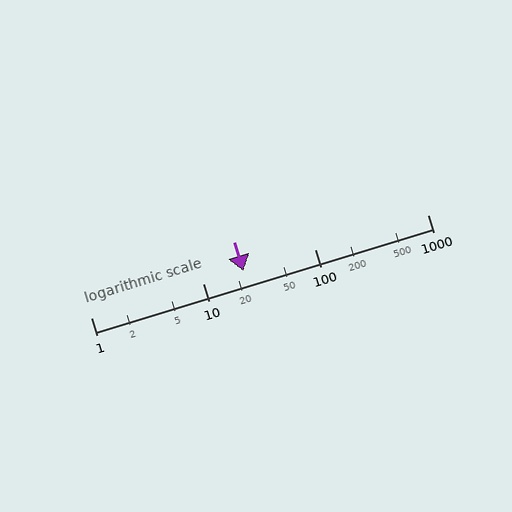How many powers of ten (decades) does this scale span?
The scale spans 3 decades, from 1 to 1000.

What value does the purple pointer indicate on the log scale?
The pointer indicates approximately 23.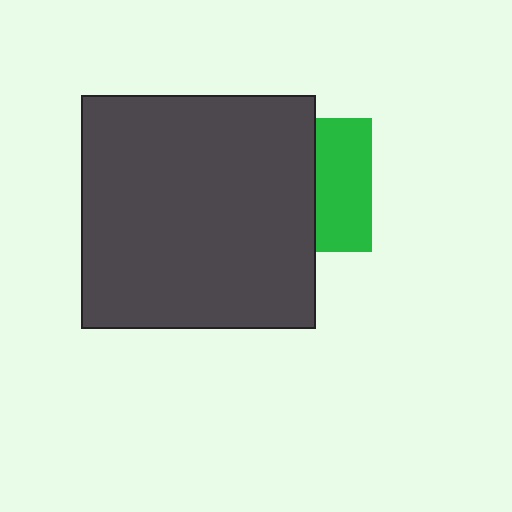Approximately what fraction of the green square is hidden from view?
Roughly 58% of the green square is hidden behind the dark gray rectangle.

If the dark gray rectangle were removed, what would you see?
You would see the complete green square.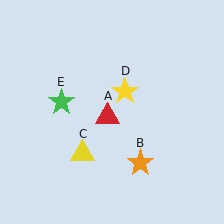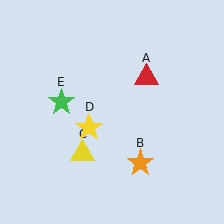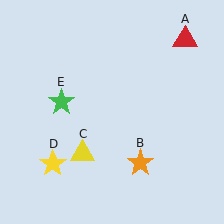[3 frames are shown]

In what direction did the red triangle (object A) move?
The red triangle (object A) moved up and to the right.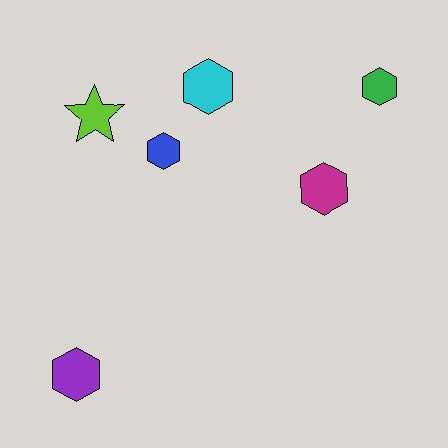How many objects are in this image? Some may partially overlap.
There are 6 objects.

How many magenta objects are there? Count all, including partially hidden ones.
There is 1 magenta object.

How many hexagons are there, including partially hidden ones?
There are 5 hexagons.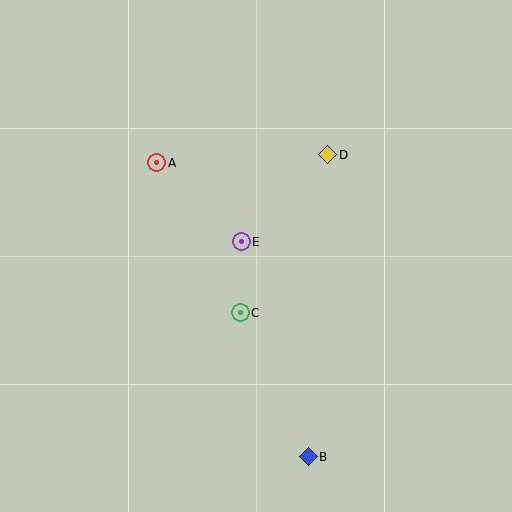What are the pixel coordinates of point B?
Point B is at (308, 457).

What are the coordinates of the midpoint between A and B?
The midpoint between A and B is at (232, 310).